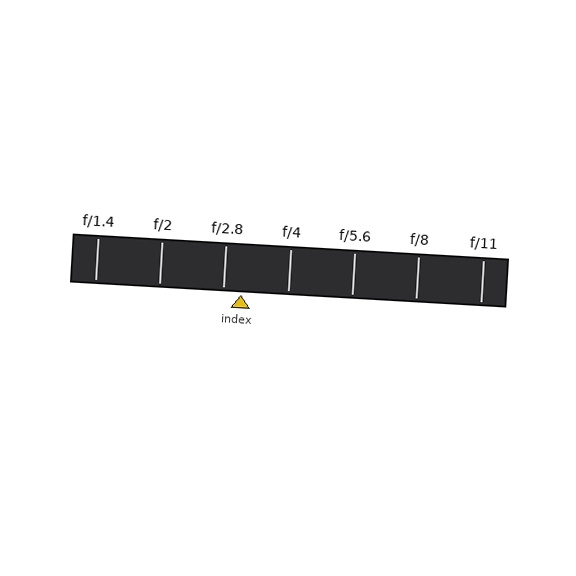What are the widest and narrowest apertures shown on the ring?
The widest aperture shown is f/1.4 and the narrowest is f/11.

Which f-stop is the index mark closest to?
The index mark is closest to f/2.8.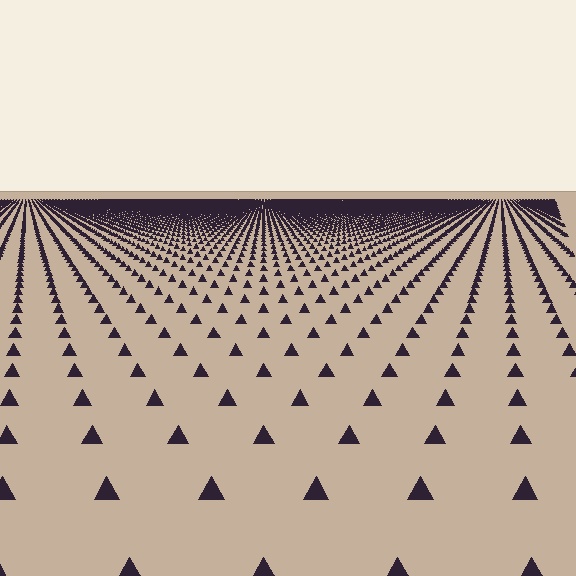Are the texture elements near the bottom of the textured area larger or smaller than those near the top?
Larger. Near the bottom, elements are closer to the viewer and appear at a bigger on-screen size.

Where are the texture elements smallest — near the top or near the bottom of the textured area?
Near the top.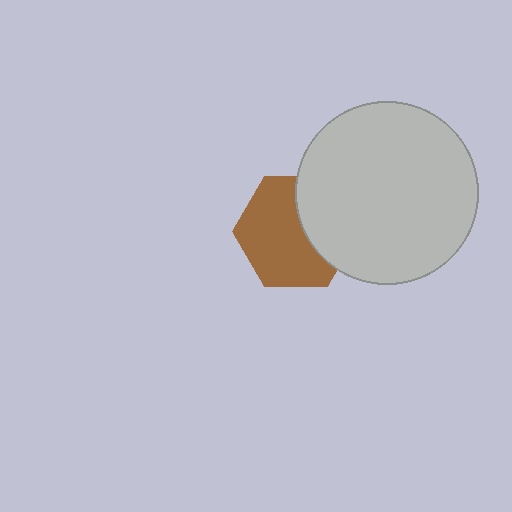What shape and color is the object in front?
The object in front is a light gray circle.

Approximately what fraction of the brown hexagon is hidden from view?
Roughly 36% of the brown hexagon is hidden behind the light gray circle.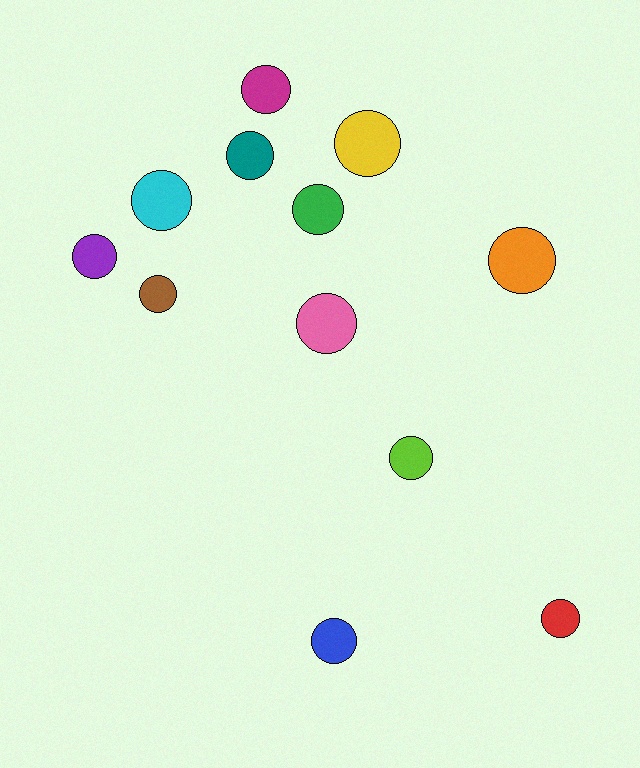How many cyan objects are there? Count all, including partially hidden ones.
There is 1 cyan object.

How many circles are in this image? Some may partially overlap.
There are 12 circles.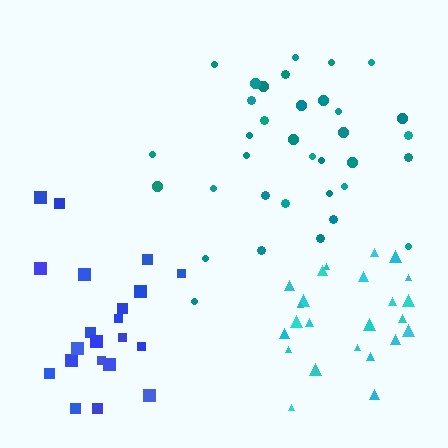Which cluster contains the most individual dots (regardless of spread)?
Teal (35).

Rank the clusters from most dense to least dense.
cyan, blue, teal.